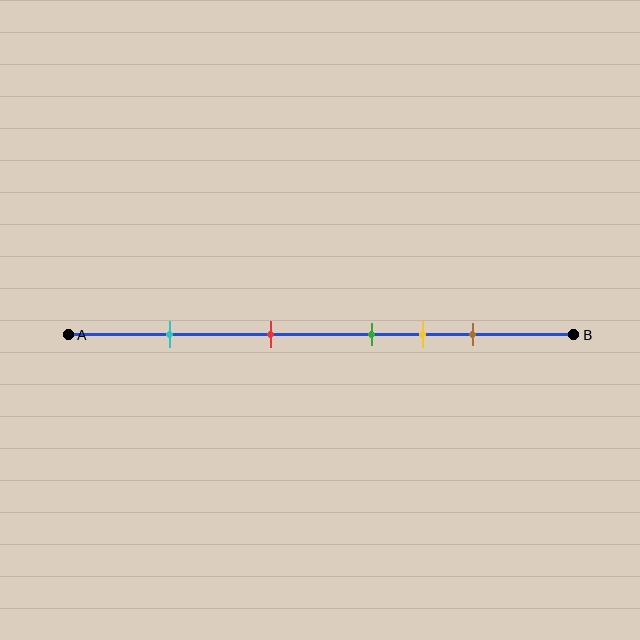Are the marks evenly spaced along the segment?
No, the marks are not evenly spaced.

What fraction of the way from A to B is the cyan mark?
The cyan mark is approximately 20% (0.2) of the way from A to B.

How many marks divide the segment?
There are 5 marks dividing the segment.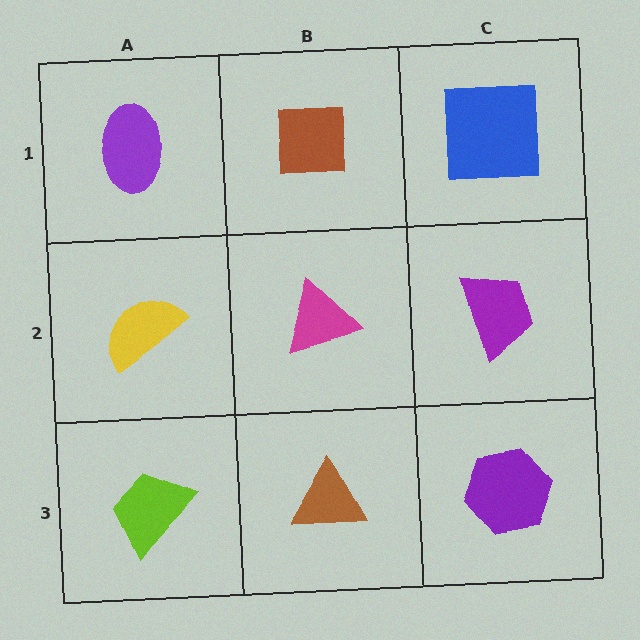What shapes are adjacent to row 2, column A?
A purple ellipse (row 1, column A), a lime trapezoid (row 3, column A), a magenta triangle (row 2, column B).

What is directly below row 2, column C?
A purple hexagon.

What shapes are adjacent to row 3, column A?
A yellow semicircle (row 2, column A), a brown triangle (row 3, column B).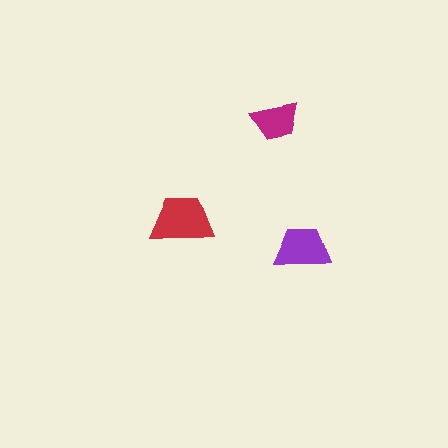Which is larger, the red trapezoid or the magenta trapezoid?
The red one.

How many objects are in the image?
There are 3 objects in the image.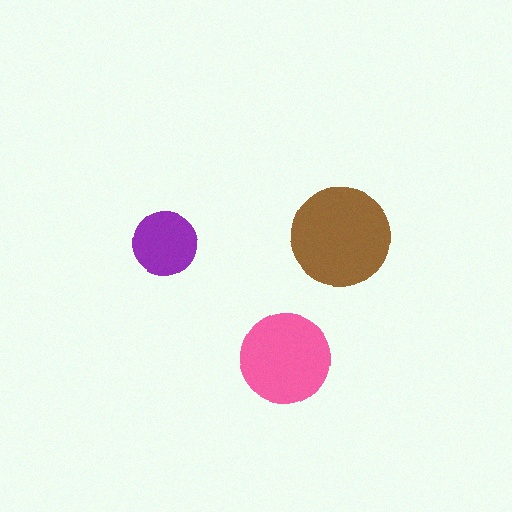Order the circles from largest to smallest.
the brown one, the pink one, the purple one.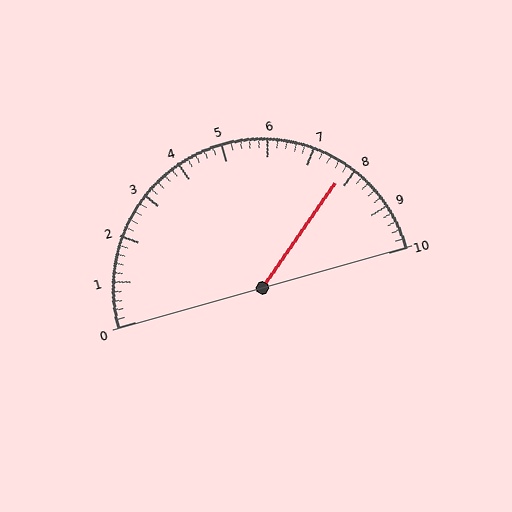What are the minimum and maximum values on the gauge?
The gauge ranges from 0 to 10.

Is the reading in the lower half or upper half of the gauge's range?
The reading is in the upper half of the range (0 to 10).